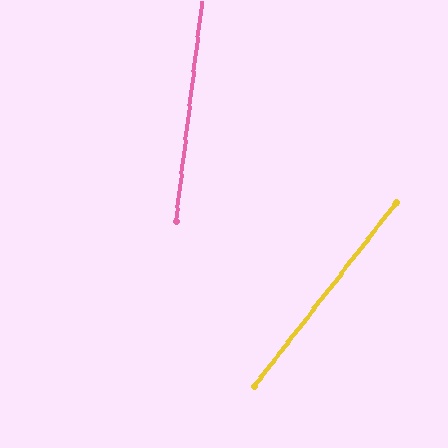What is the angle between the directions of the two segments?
Approximately 31 degrees.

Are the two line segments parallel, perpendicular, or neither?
Neither parallel nor perpendicular — they differ by about 31°.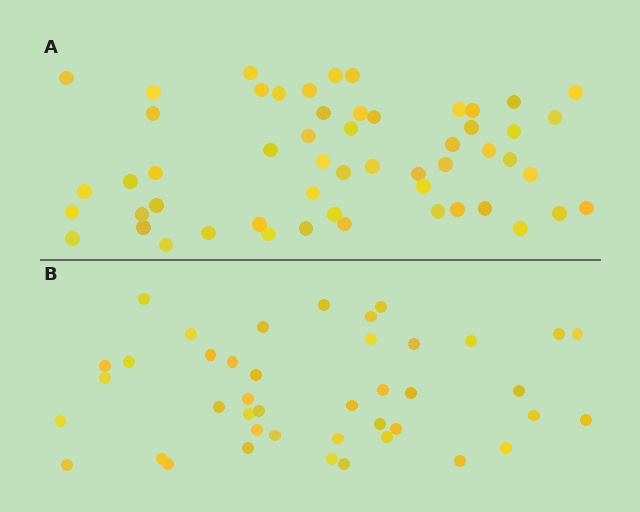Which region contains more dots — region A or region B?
Region A (the top region) has more dots.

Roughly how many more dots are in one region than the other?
Region A has roughly 12 or so more dots than region B.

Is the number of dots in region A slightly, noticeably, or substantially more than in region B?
Region A has noticeably more, but not dramatically so. The ratio is roughly 1.3 to 1.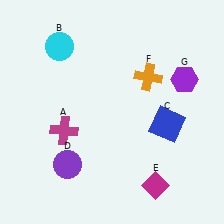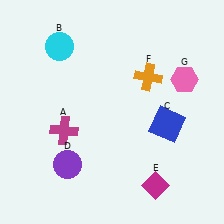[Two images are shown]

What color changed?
The hexagon (G) changed from purple in Image 1 to pink in Image 2.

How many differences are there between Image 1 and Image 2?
There is 1 difference between the two images.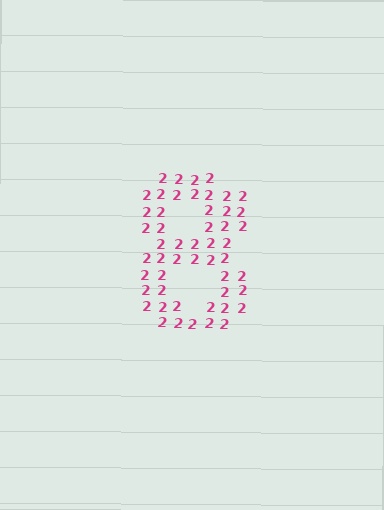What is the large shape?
The large shape is the digit 8.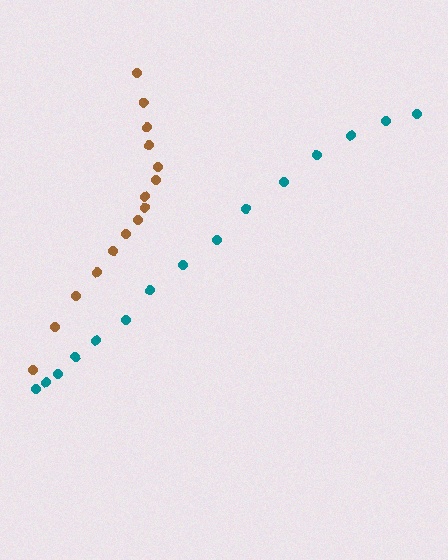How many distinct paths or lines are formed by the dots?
There are 2 distinct paths.